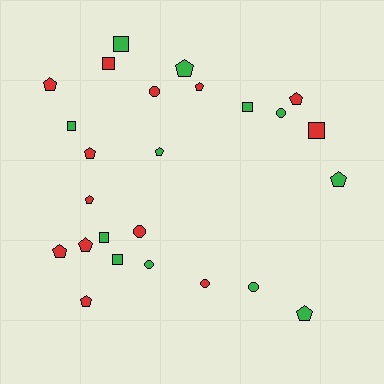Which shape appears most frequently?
Pentagon, with 12 objects.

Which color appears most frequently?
Red, with 13 objects.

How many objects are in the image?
There are 25 objects.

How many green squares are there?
There are 5 green squares.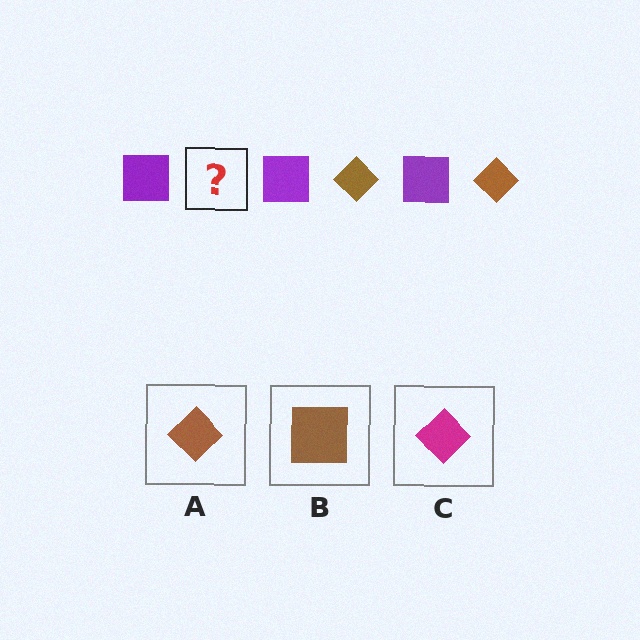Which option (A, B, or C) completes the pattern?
A.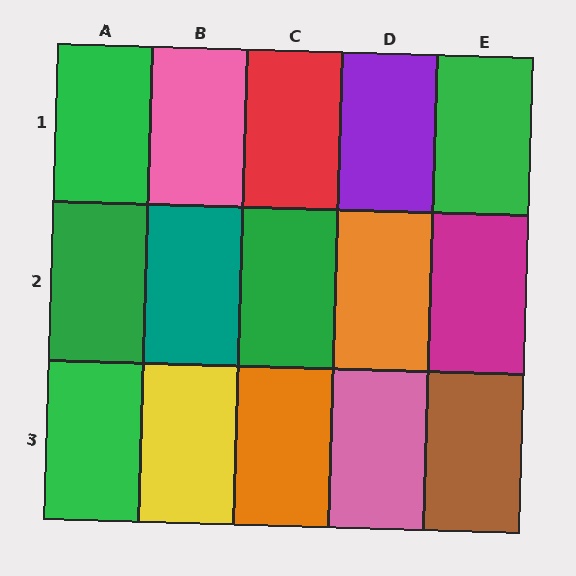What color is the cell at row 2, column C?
Green.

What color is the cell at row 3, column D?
Pink.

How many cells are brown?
1 cell is brown.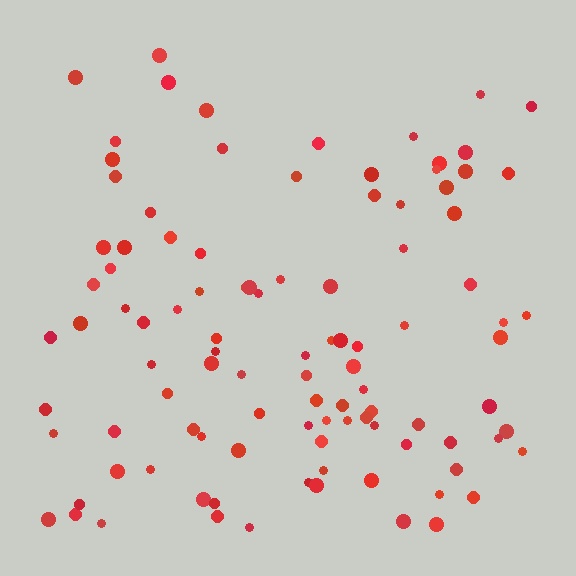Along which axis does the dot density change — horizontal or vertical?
Vertical.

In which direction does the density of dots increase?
From top to bottom, with the bottom side densest.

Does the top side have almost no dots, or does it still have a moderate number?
Still a moderate number, just noticeably fewer than the bottom.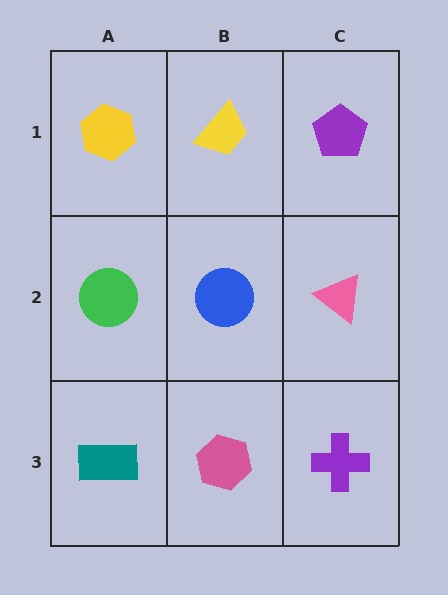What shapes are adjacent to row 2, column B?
A yellow trapezoid (row 1, column B), a pink hexagon (row 3, column B), a green circle (row 2, column A), a pink triangle (row 2, column C).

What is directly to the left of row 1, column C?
A yellow trapezoid.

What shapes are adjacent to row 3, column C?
A pink triangle (row 2, column C), a pink hexagon (row 3, column B).